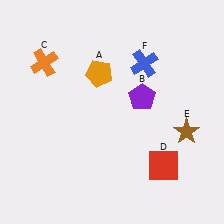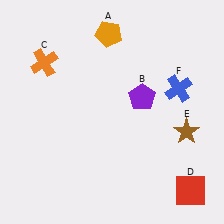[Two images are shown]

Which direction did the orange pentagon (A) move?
The orange pentagon (A) moved up.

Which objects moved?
The objects that moved are: the orange pentagon (A), the red square (D), the blue cross (F).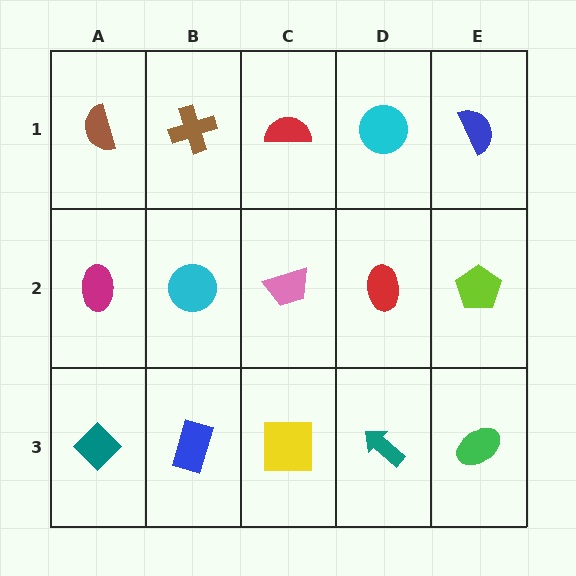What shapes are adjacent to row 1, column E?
A lime pentagon (row 2, column E), a cyan circle (row 1, column D).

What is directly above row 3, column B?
A cyan circle.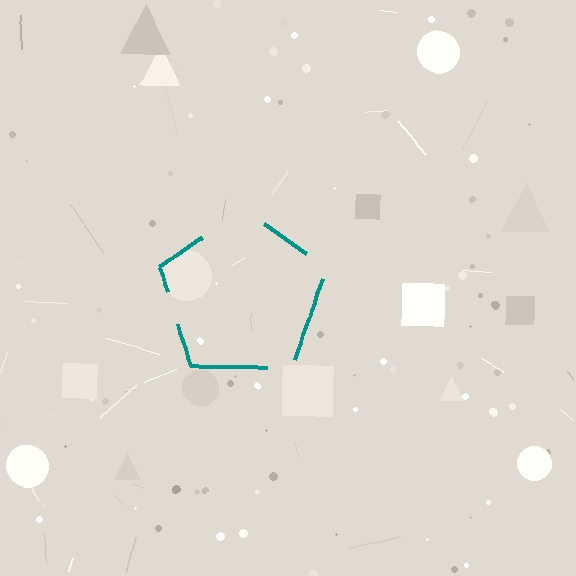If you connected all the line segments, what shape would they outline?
They would outline a pentagon.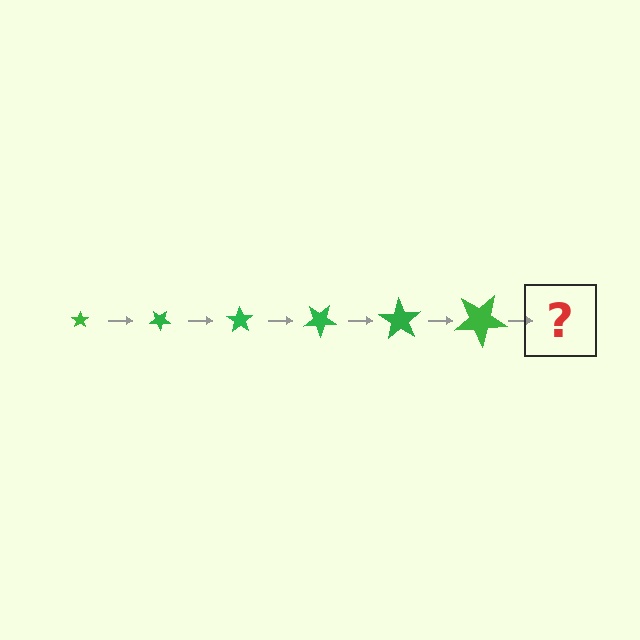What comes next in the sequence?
The next element should be a star, larger than the previous one and rotated 210 degrees from the start.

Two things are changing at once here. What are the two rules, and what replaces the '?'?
The two rules are that the star grows larger each step and it rotates 35 degrees each step. The '?' should be a star, larger than the previous one and rotated 210 degrees from the start.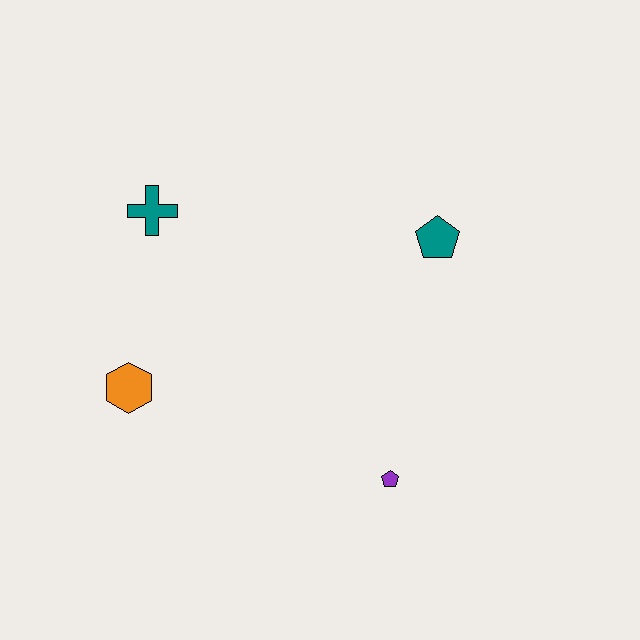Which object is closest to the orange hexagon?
The teal cross is closest to the orange hexagon.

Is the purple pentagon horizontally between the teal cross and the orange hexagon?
No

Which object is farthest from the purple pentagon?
The teal cross is farthest from the purple pentagon.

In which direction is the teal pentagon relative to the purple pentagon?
The teal pentagon is above the purple pentagon.